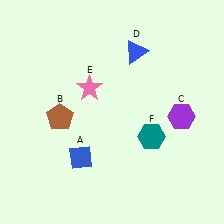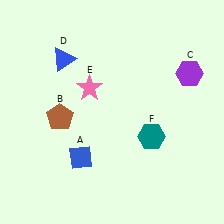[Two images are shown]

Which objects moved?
The objects that moved are: the purple hexagon (C), the blue triangle (D).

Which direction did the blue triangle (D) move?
The blue triangle (D) moved left.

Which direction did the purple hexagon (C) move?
The purple hexagon (C) moved up.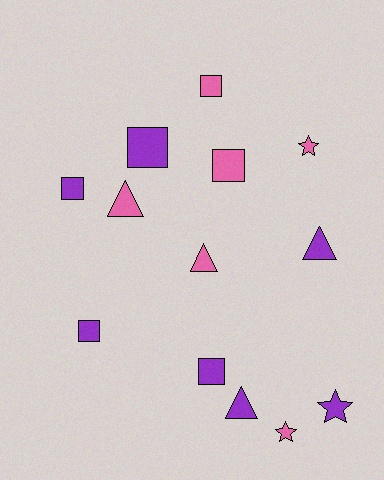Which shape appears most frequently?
Square, with 6 objects.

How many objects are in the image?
There are 13 objects.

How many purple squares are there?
There are 4 purple squares.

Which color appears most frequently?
Purple, with 7 objects.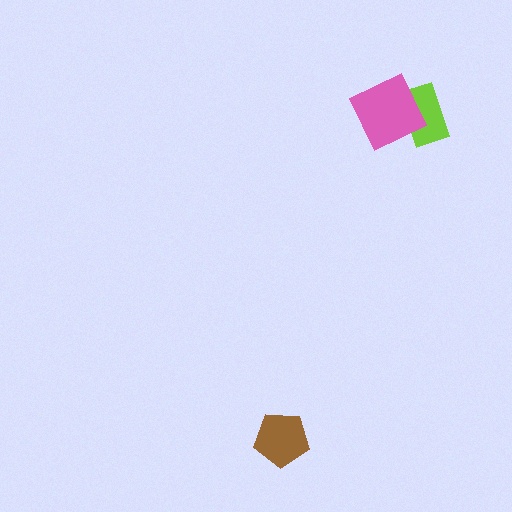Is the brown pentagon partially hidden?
No, no other shape covers it.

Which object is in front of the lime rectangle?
The pink diamond is in front of the lime rectangle.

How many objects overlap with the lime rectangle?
1 object overlaps with the lime rectangle.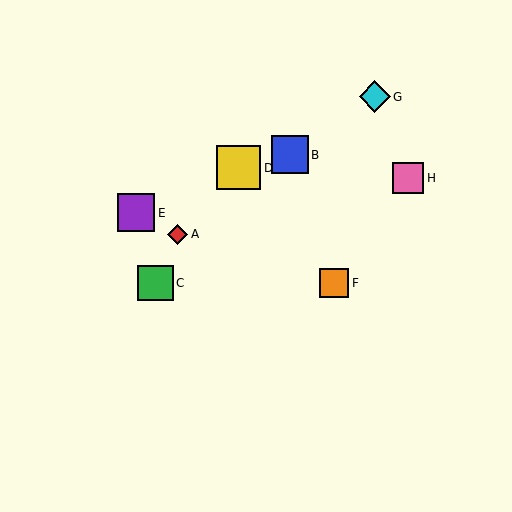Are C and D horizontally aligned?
No, C is at y≈283 and D is at y≈168.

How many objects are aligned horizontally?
2 objects (C, F) are aligned horizontally.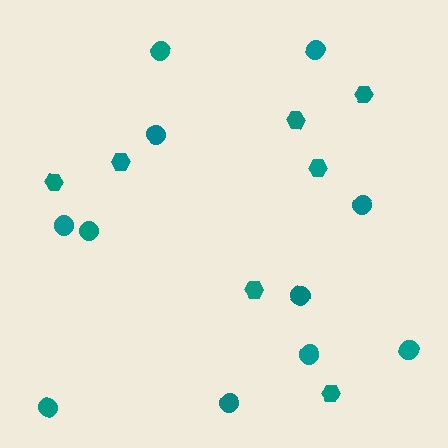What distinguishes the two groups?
There are 2 groups: one group of circles (11) and one group of hexagons (7).